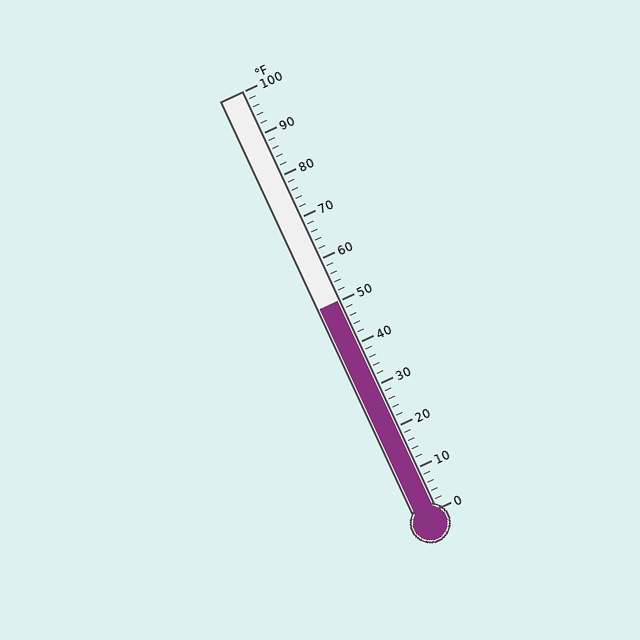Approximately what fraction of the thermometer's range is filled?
The thermometer is filled to approximately 50% of its range.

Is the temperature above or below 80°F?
The temperature is below 80°F.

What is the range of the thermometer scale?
The thermometer scale ranges from 0°F to 100°F.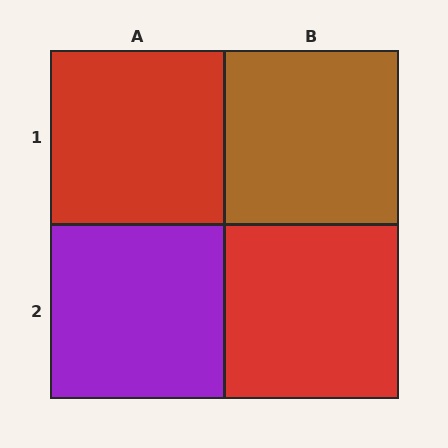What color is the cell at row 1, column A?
Red.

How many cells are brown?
1 cell is brown.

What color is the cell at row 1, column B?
Brown.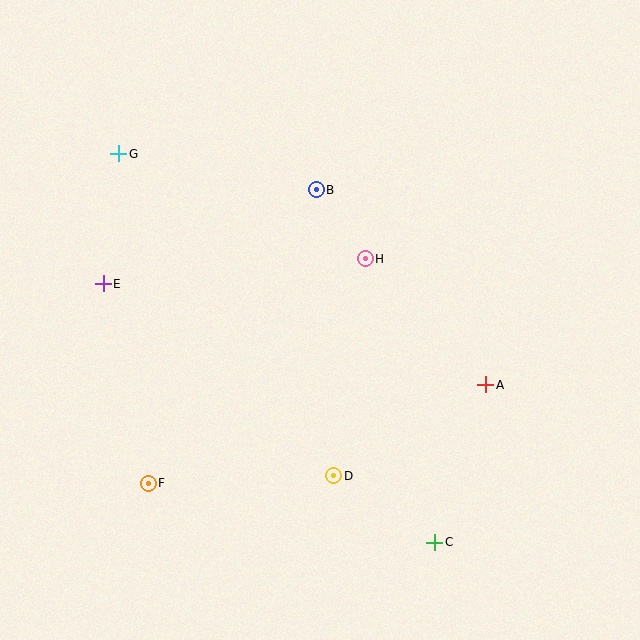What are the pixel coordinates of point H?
Point H is at (365, 259).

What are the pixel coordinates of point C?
Point C is at (435, 542).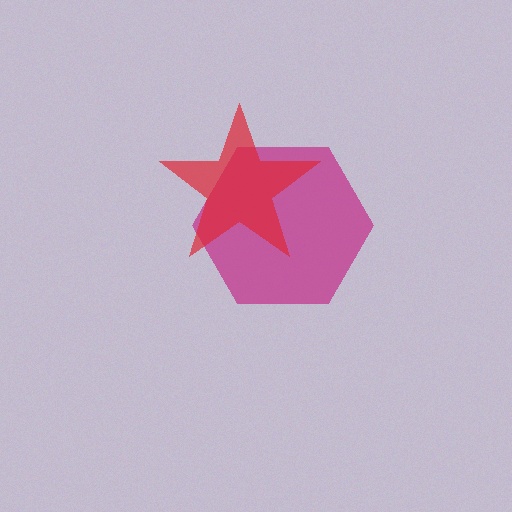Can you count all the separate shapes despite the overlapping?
Yes, there are 2 separate shapes.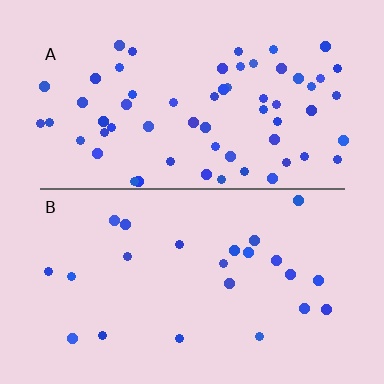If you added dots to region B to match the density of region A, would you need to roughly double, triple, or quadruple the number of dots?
Approximately triple.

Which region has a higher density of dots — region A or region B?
A (the top).